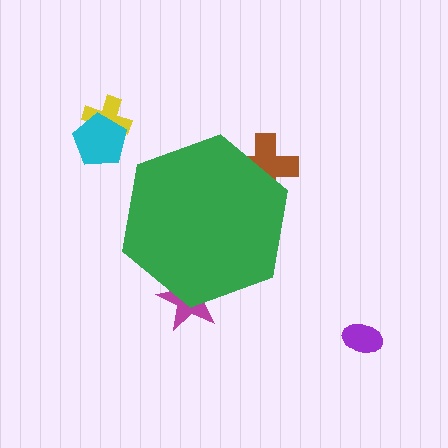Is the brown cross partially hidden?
Yes, the brown cross is partially hidden behind the green hexagon.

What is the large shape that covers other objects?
A green hexagon.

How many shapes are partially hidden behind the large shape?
2 shapes are partially hidden.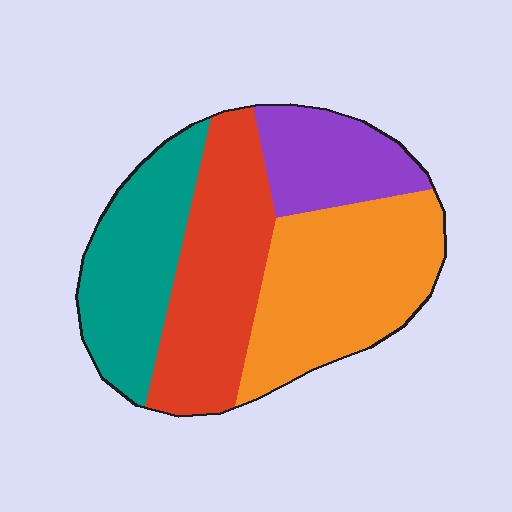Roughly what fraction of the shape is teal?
Teal takes up about one quarter (1/4) of the shape.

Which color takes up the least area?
Purple, at roughly 15%.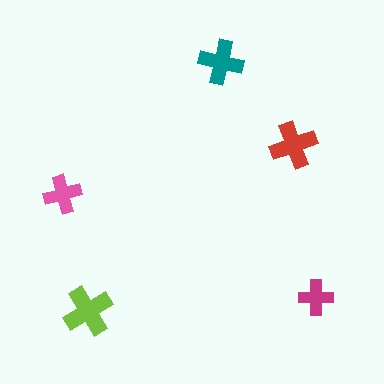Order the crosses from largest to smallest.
the lime one, the red one, the teal one, the pink one, the magenta one.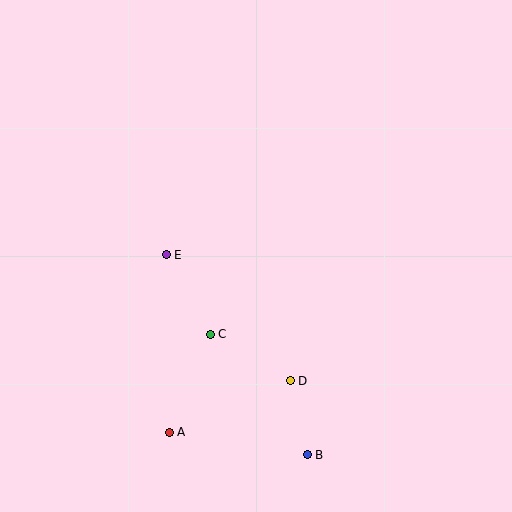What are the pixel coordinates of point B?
Point B is at (307, 455).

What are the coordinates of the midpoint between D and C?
The midpoint between D and C is at (250, 357).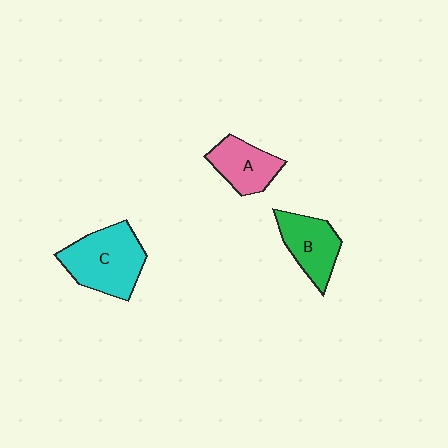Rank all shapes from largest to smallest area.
From largest to smallest: C (cyan), B (green), A (pink).